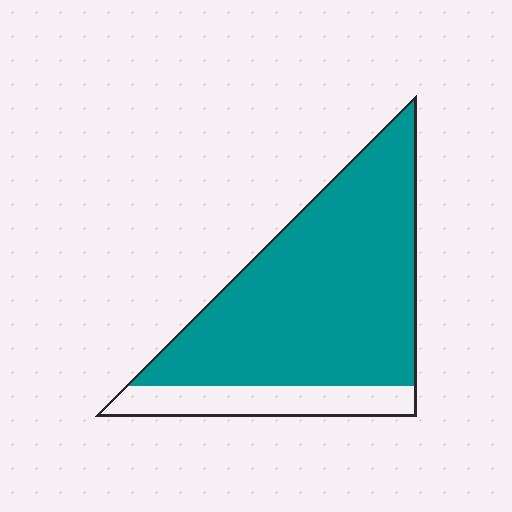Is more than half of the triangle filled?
Yes.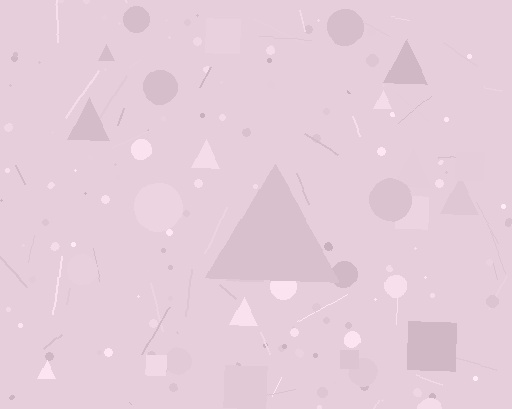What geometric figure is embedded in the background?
A triangle is embedded in the background.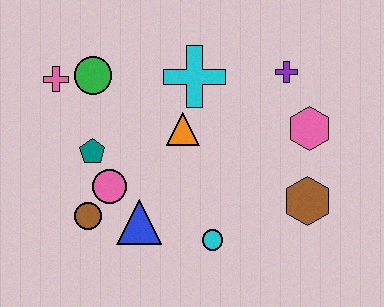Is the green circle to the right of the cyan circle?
No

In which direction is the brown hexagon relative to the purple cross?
The brown hexagon is below the purple cross.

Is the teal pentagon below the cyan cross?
Yes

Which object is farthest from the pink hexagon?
The pink cross is farthest from the pink hexagon.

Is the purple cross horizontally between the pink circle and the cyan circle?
No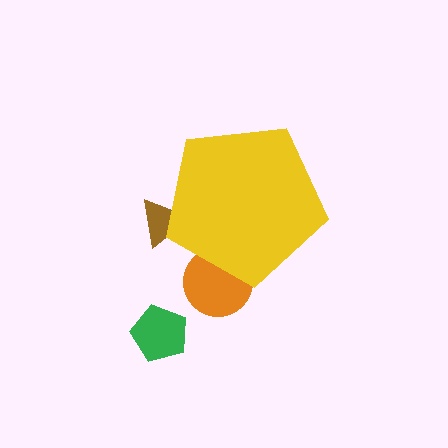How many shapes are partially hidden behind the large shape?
2 shapes are partially hidden.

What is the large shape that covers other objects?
A yellow pentagon.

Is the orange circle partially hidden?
Yes, the orange circle is partially hidden behind the yellow pentagon.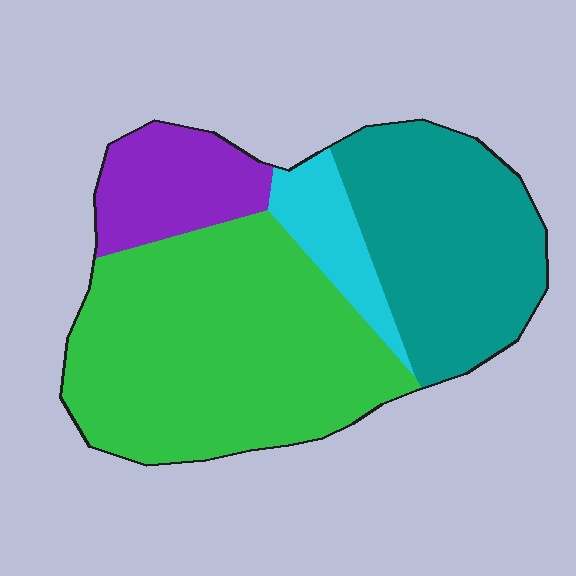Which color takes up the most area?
Green, at roughly 50%.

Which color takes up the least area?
Cyan, at roughly 10%.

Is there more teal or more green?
Green.